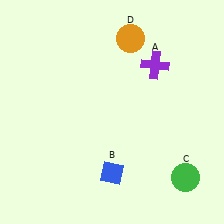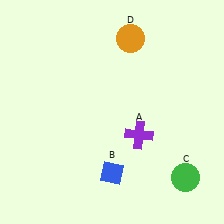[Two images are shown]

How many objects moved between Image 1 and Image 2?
1 object moved between the two images.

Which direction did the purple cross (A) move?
The purple cross (A) moved down.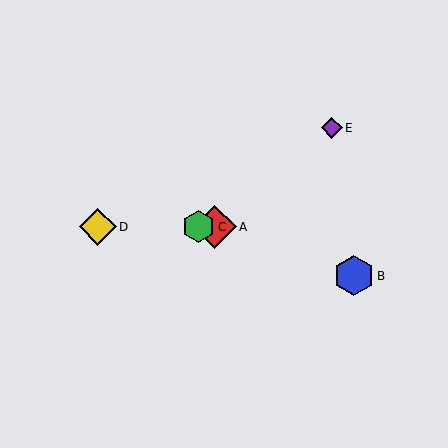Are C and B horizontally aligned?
No, C is at y≈227 and B is at y≈276.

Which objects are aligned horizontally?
Objects A, C, D are aligned horizontally.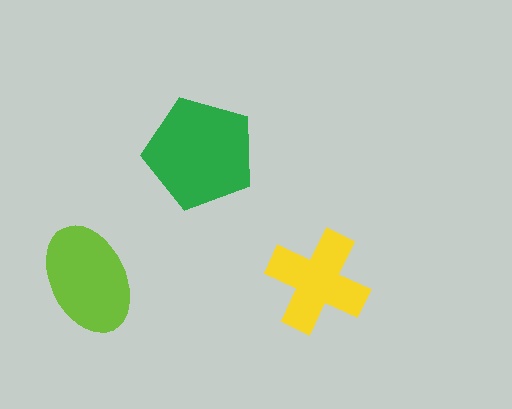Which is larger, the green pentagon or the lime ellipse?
The green pentagon.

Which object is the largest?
The green pentagon.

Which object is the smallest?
The yellow cross.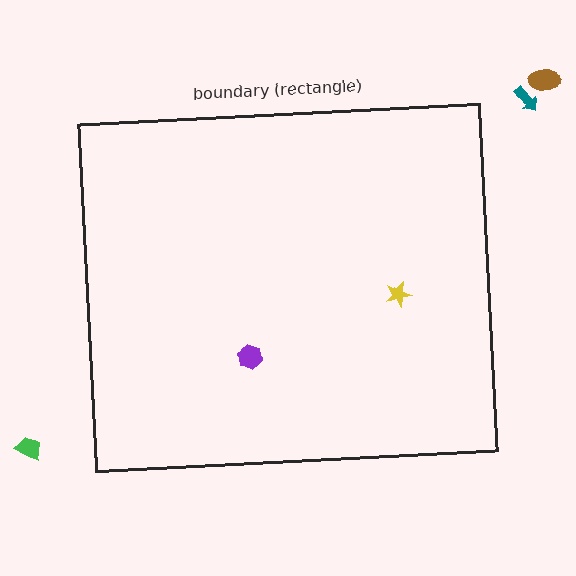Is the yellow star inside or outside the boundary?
Inside.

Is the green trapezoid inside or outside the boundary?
Outside.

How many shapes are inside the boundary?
2 inside, 3 outside.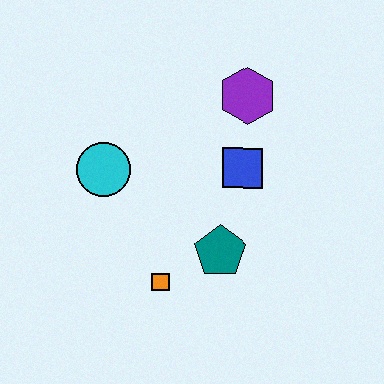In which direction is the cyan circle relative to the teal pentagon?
The cyan circle is to the left of the teal pentagon.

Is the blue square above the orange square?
Yes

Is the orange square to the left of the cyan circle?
No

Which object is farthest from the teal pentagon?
The purple hexagon is farthest from the teal pentagon.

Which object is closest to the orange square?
The teal pentagon is closest to the orange square.